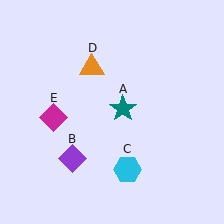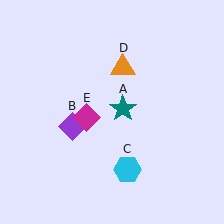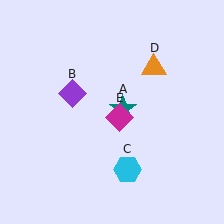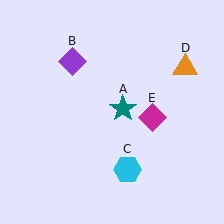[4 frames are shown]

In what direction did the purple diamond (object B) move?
The purple diamond (object B) moved up.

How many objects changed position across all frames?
3 objects changed position: purple diamond (object B), orange triangle (object D), magenta diamond (object E).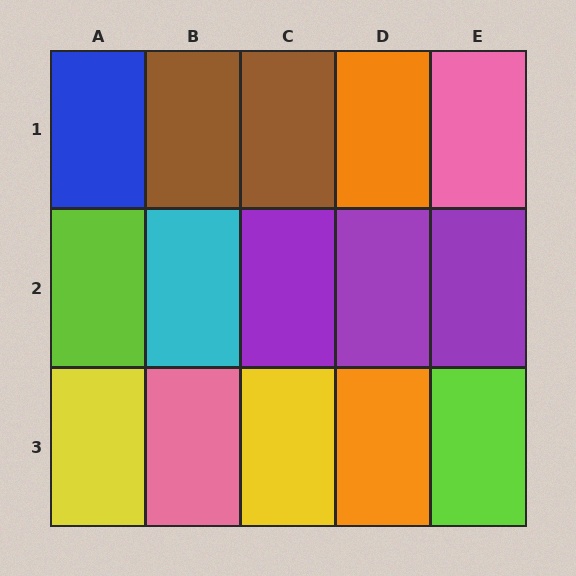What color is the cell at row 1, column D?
Orange.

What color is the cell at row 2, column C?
Purple.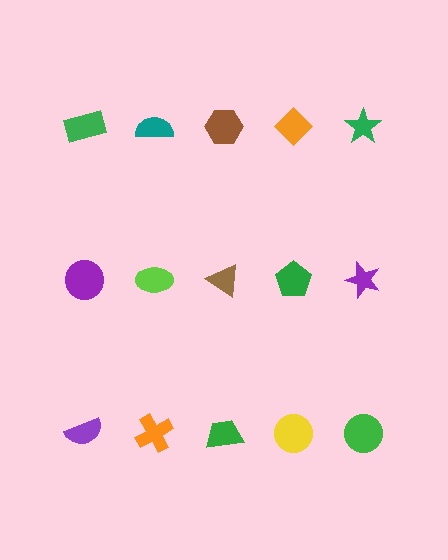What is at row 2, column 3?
A brown triangle.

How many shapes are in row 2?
5 shapes.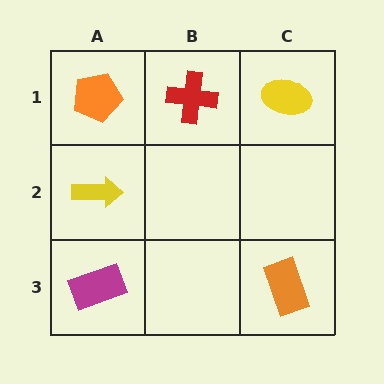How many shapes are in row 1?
3 shapes.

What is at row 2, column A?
A yellow arrow.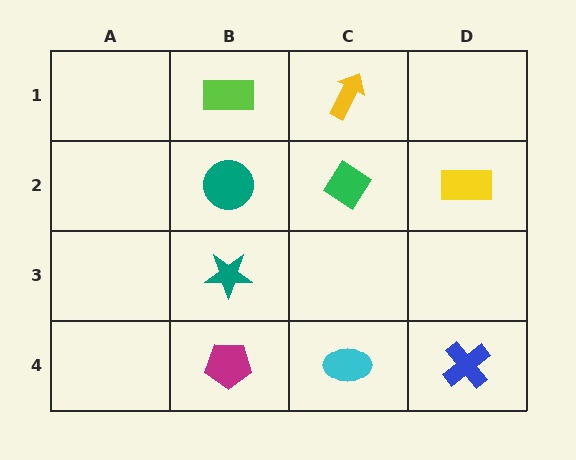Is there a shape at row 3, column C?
No, that cell is empty.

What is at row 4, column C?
A cyan ellipse.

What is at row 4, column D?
A blue cross.